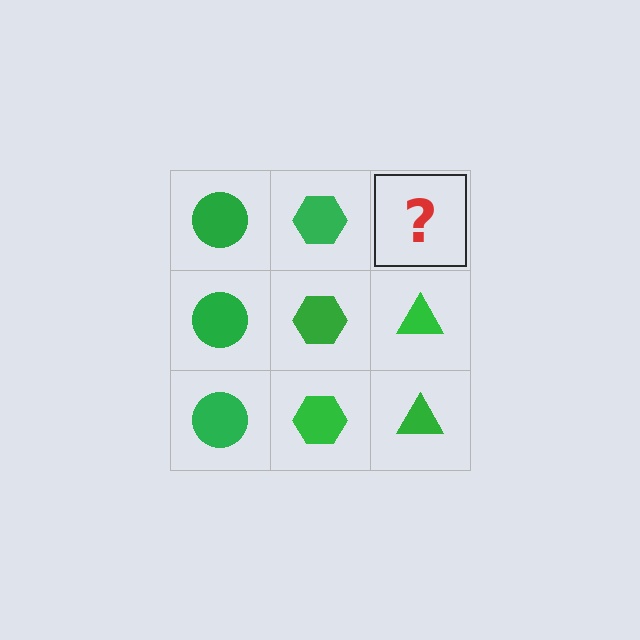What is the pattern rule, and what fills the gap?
The rule is that each column has a consistent shape. The gap should be filled with a green triangle.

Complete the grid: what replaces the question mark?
The question mark should be replaced with a green triangle.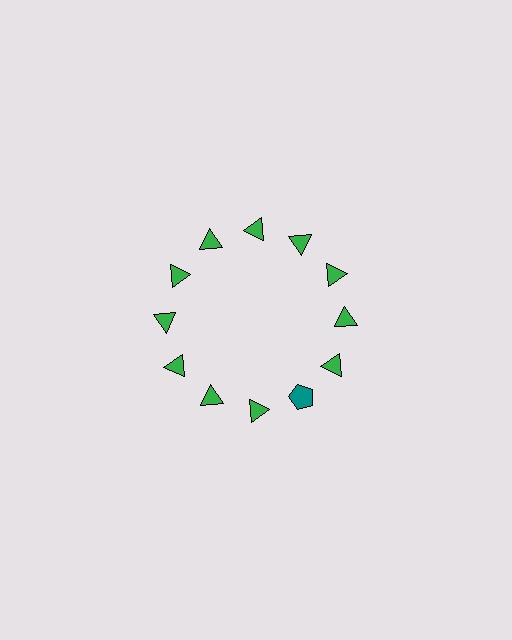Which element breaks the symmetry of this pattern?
The teal pentagon at roughly the 5 o'clock position breaks the symmetry. All other shapes are green triangles.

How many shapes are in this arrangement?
There are 12 shapes arranged in a ring pattern.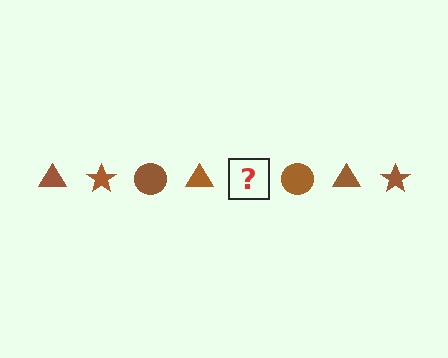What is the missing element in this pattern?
The missing element is a brown star.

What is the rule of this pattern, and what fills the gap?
The rule is that the pattern cycles through triangle, star, circle shapes in brown. The gap should be filled with a brown star.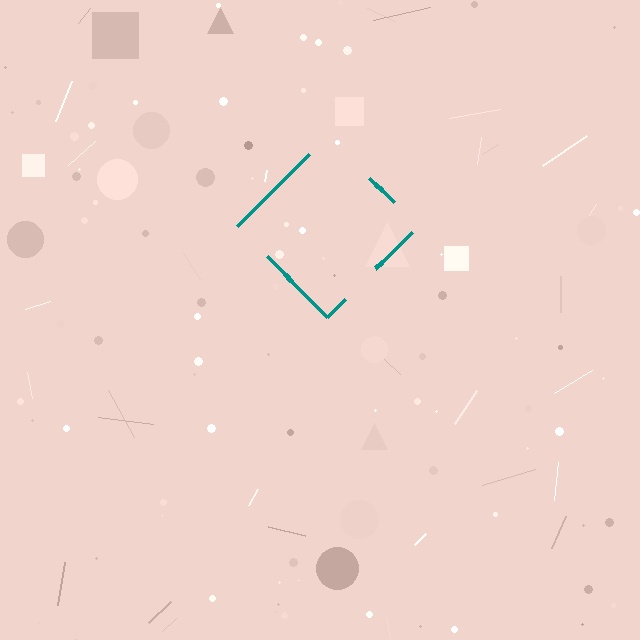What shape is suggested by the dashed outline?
The dashed outline suggests a diamond.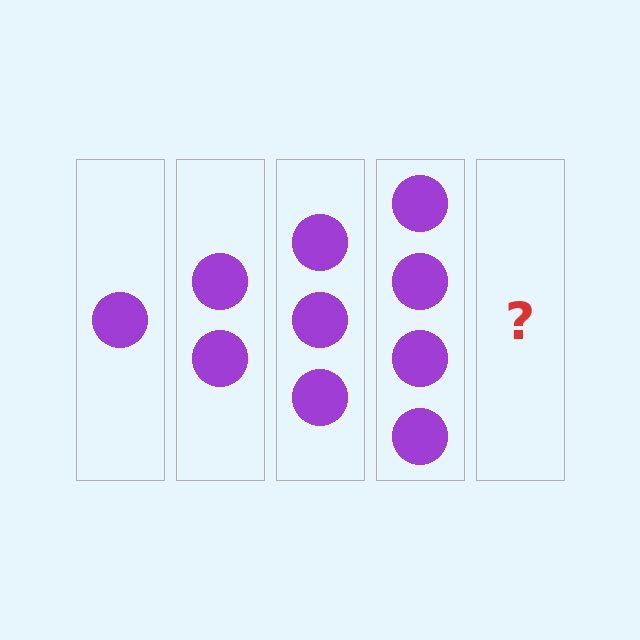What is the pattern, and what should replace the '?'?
The pattern is that each step adds one more circle. The '?' should be 5 circles.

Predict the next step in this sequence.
The next step is 5 circles.